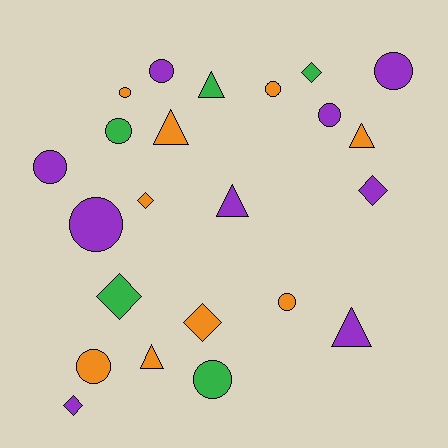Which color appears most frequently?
Purple, with 9 objects.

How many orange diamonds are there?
There are 2 orange diamonds.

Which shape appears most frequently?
Circle, with 11 objects.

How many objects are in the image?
There are 23 objects.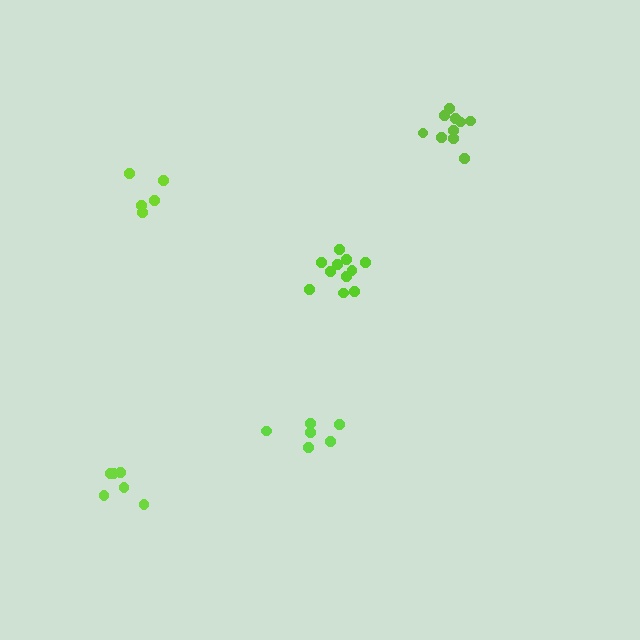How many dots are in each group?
Group 1: 5 dots, Group 2: 6 dots, Group 3: 6 dots, Group 4: 10 dots, Group 5: 11 dots (38 total).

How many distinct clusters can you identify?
There are 5 distinct clusters.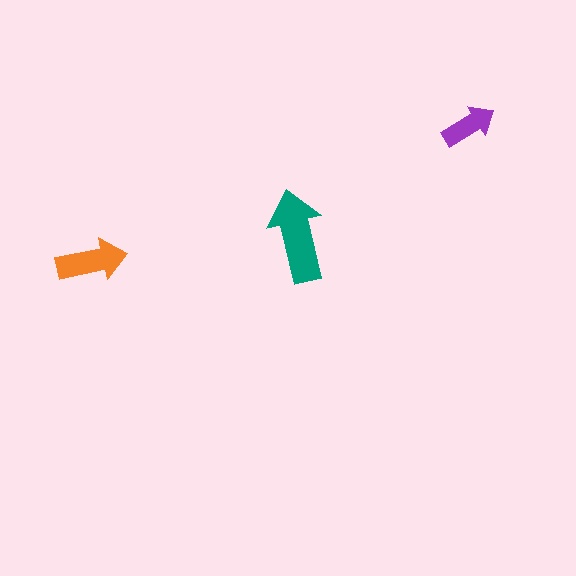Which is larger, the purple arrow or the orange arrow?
The orange one.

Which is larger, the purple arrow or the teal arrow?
The teal one.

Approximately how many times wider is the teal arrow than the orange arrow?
About 1.5 times wider.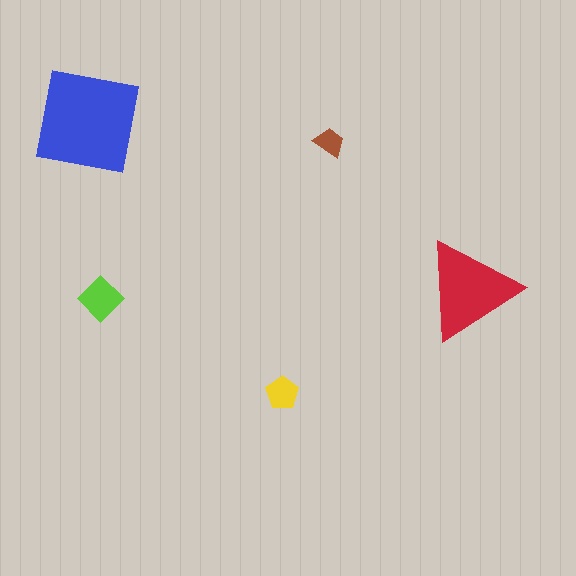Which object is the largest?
The blue square.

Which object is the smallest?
The brown trapezoid.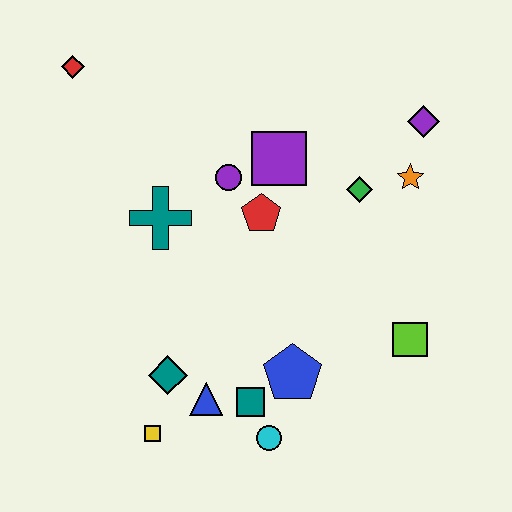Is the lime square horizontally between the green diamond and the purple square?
No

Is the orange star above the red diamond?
No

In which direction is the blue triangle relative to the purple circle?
The blue triangle is below the purple circle.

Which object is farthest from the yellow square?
The purple diamond is farthest from the yellow square.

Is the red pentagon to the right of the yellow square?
Yes